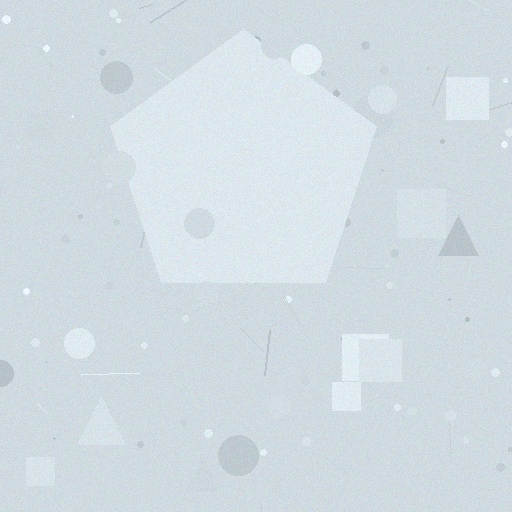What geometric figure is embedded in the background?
A pentagon is embedded in the background.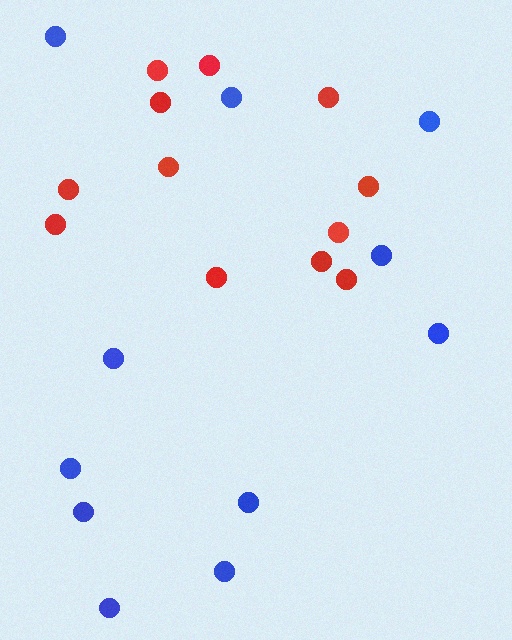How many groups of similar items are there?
There are 2 groups: one group of red circles (12) and one group of blue circles (11).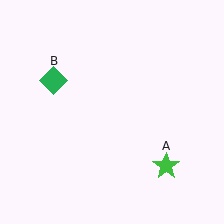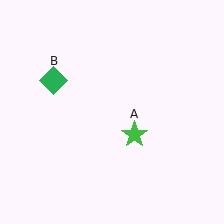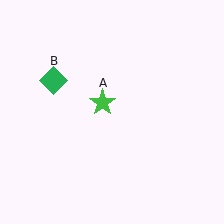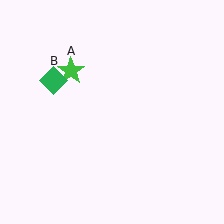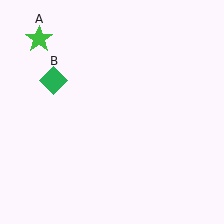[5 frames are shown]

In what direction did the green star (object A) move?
The green star (object A) moved up and to the left.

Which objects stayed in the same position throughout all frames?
Green diamond (object B) remained stationary.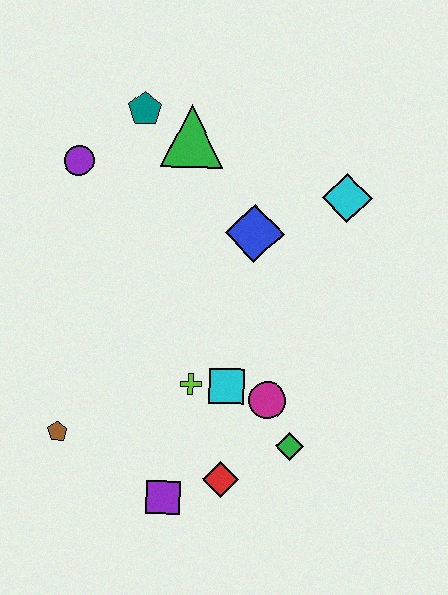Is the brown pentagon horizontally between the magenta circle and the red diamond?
No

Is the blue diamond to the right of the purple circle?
Yes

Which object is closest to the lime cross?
The cyan square is closest to the lime cross.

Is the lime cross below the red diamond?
No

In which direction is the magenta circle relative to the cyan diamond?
The magenta circle is below the cyan diamond.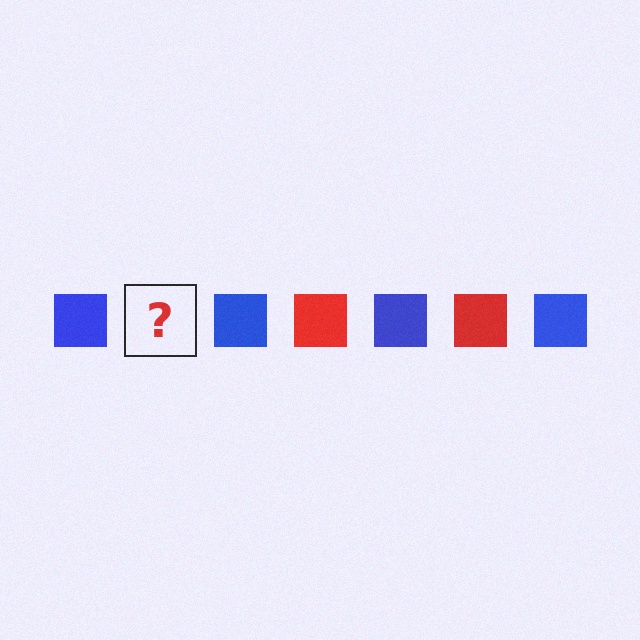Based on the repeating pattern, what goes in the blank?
The blank should be a red square.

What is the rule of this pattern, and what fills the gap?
The rule is that the pattern cycles through blue, red squares. The gap should be filled with a red square.